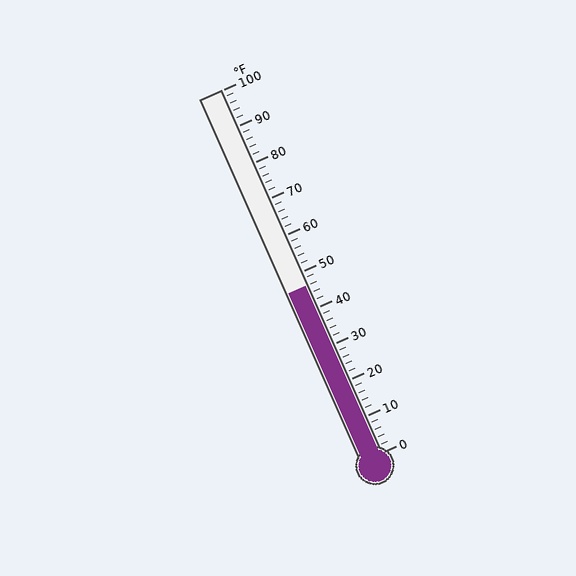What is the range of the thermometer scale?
The thermometer scale ranges from 0°F to 100°F.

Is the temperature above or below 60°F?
The temperature is below 60°F.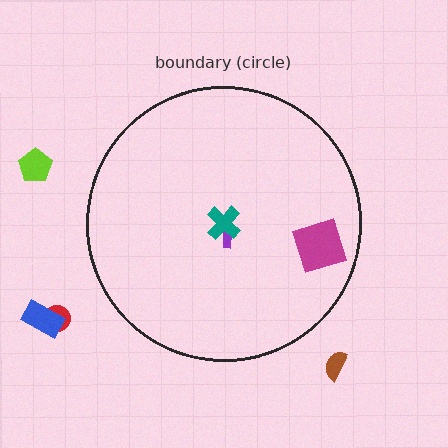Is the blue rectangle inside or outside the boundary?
Outside.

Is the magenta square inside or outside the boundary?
Inside.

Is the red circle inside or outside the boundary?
Outside.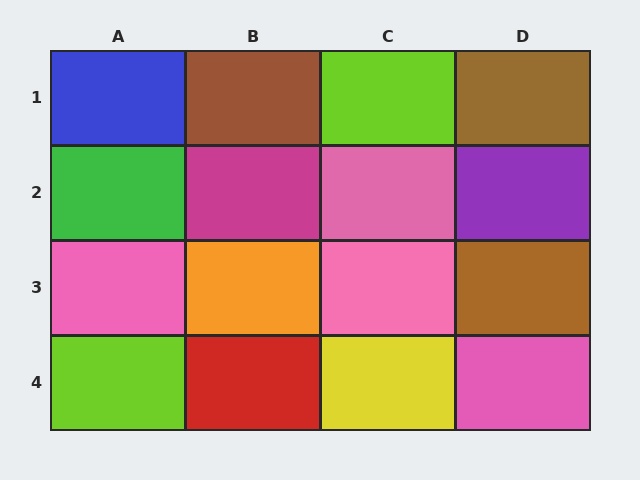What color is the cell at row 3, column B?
Orange.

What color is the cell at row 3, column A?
Pink.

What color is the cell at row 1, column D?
Brown.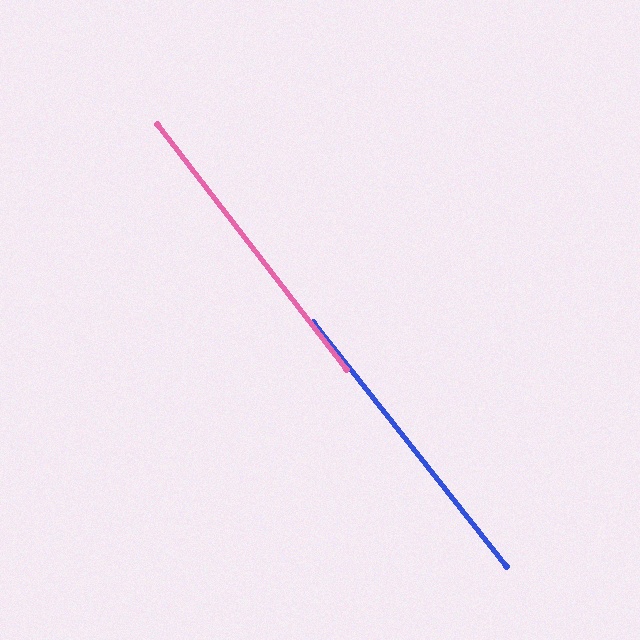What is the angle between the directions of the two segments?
Approximately 1 degree.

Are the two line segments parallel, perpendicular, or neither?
Parallel — their directions differ by only 0.6°.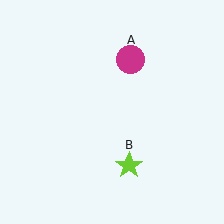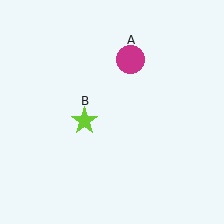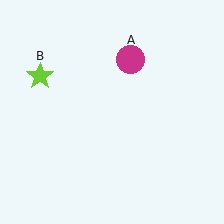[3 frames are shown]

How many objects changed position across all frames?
1 object changed position: lime star (object B).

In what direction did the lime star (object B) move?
The lime star (object B) moved up and to the left.